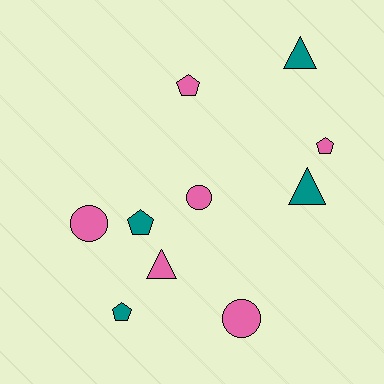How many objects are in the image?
There are 10 objects.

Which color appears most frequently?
Pink, with 6 objects.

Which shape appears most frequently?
Pentagon, with 4 objects.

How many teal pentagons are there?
There are 2 teal pentagons.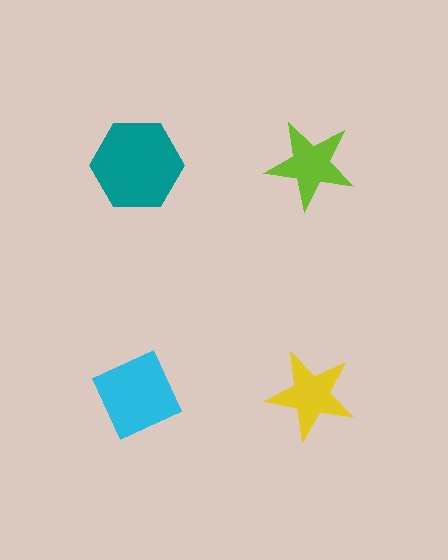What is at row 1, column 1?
A teal hexagon.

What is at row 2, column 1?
A cyan diamond.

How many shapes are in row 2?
2 shapes.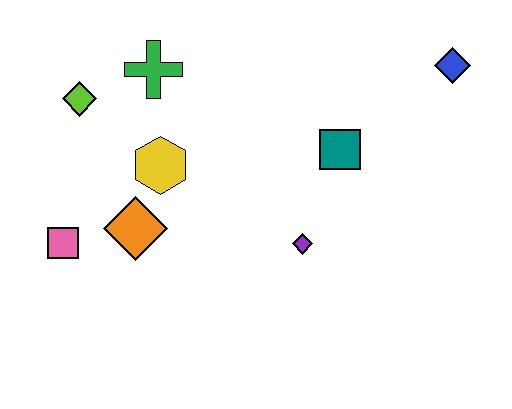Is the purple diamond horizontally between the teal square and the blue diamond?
No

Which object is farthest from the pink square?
The blue diamond is farthest from the pink square.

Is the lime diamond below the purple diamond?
No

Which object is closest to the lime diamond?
The green cross is closest to the lime diamond.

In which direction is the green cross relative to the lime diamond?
The green cross is to the right of the lime diamond.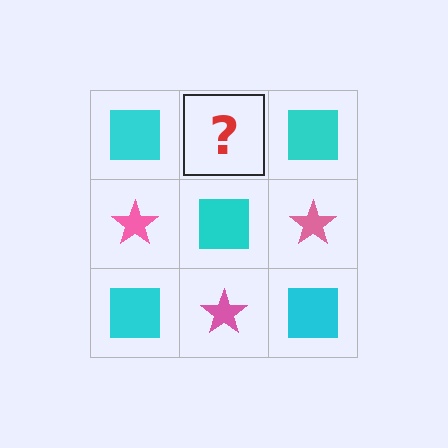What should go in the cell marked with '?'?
The missing cell should contain a pink star.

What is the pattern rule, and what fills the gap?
The rule is that it alternates cyan square and pink star in a checkerboard pattern. The gap should be filled with a pink star.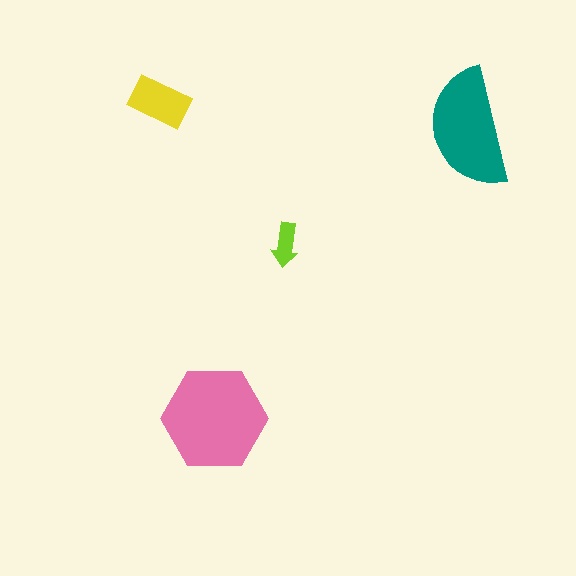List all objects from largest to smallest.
The pink hexagon, the teal semicircle, the yellow rectangle, the lime arrow.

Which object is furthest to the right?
The teal semicircle is rightmost.